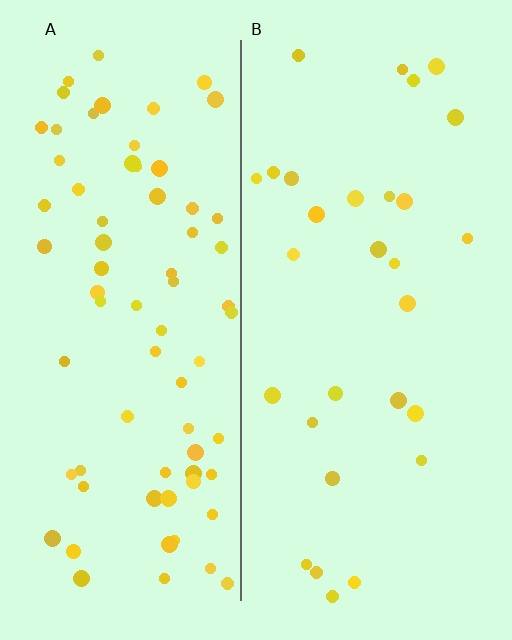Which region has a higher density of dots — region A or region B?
A (the left).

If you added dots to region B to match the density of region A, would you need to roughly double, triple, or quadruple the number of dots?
Approximately double.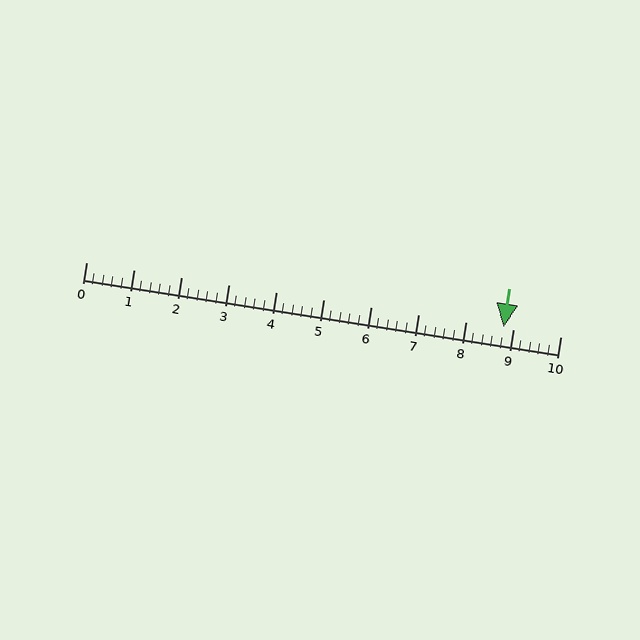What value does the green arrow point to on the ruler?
The green arrow points to approximately 8.8.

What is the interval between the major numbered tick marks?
The major tick marks are spaced 1 units apart.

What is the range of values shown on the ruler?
The ruler shows values from 0 to 10.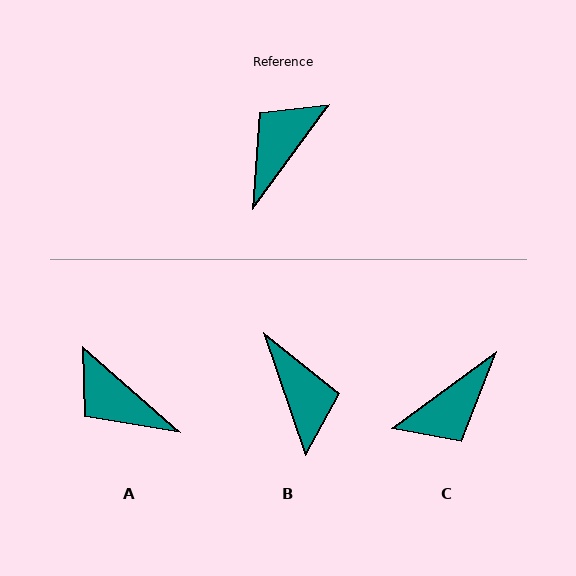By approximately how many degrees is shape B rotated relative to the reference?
Approximately 125 degrees clockwise.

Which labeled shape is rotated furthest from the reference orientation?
C, about 163 degrees away.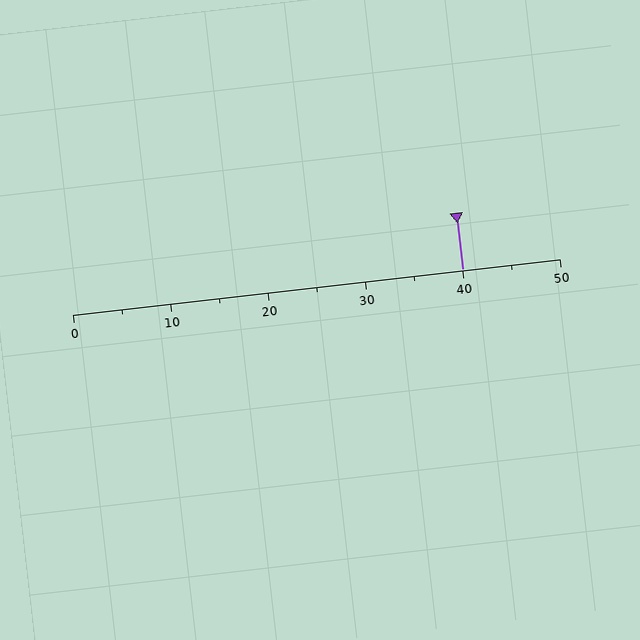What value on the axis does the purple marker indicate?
The marker indicates approximately 40.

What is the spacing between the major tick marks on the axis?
The major ticks are spaced 10 apart.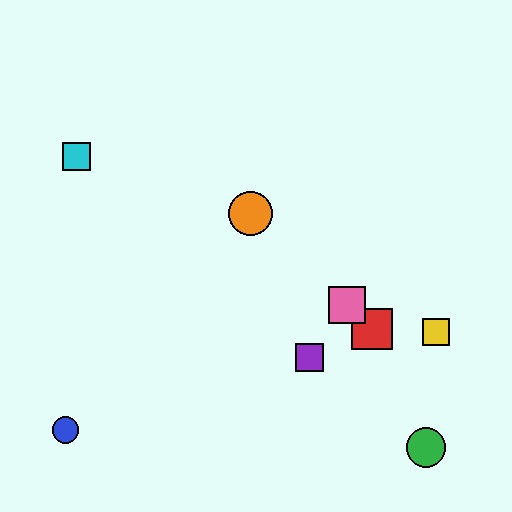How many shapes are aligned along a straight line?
3 shapes (the red square, the orange circle, the pink square) are aligned along a straight line.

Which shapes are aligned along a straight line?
The red square, the orange circle, the pink square are aligned along a straight line.